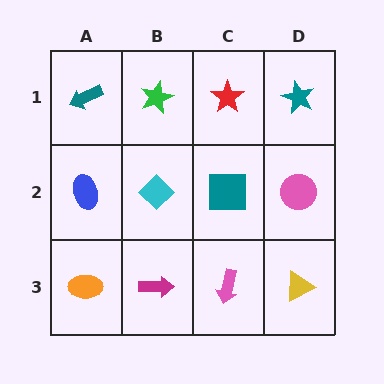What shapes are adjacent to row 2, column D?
A teal star (row 1, column D), a yellow triangle (row 3, column D), a teal square (row 2, column C).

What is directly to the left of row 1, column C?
A green star.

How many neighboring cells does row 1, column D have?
2.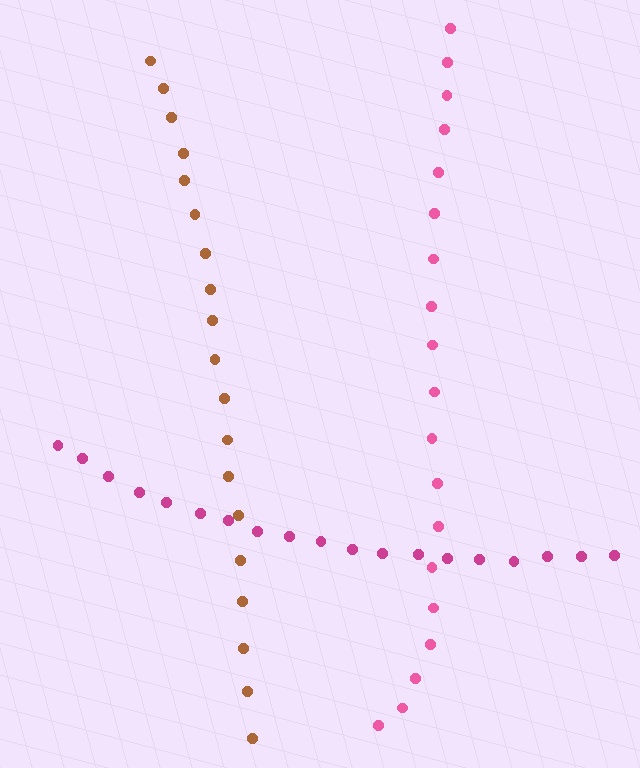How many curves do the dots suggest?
There are 3 distinct paths.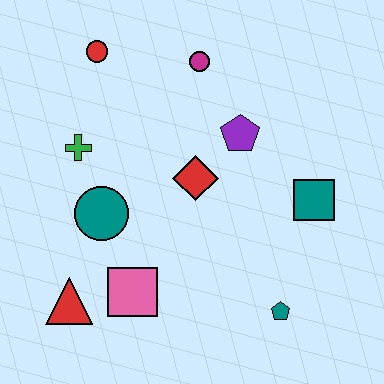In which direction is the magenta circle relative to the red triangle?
The magenta circle is above the red triangle.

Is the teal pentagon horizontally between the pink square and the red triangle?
No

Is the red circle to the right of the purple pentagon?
No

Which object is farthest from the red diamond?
The red triangle is farthest from the red diamond.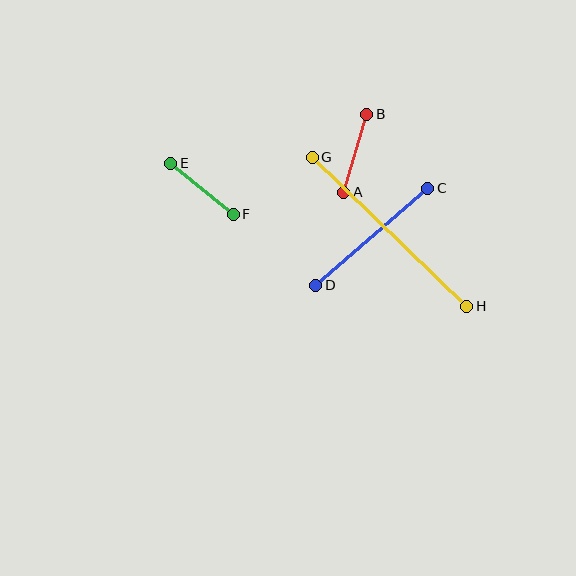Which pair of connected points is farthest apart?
Points G and H are farthest apart.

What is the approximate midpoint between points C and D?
The midpoint is at approximately (372, 237) pixels.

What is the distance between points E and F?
The distance is approximately 81 pixels.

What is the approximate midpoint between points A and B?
The midpoint is at approximately (355, 153) pixels.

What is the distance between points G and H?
The distance is approximately 215 pixels.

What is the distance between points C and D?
The distance is approximately 148 pixels.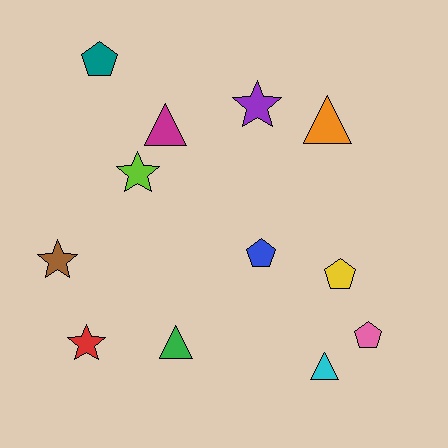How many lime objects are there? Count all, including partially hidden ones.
There is 1 lime object.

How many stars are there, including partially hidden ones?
There are 4 stars.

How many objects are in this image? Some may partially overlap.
There are 12 objects.